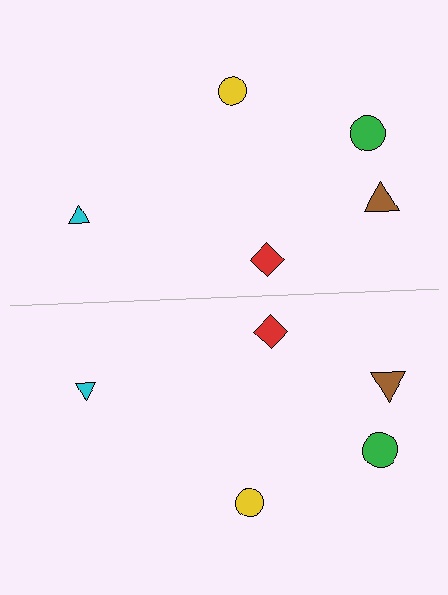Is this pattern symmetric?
Yes, this pattern has bilateral (reflection) symmetry.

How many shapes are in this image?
There are 10 shapes in this image.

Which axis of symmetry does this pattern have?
The pattern has a horizontal axis of symmetry running through the center of the image.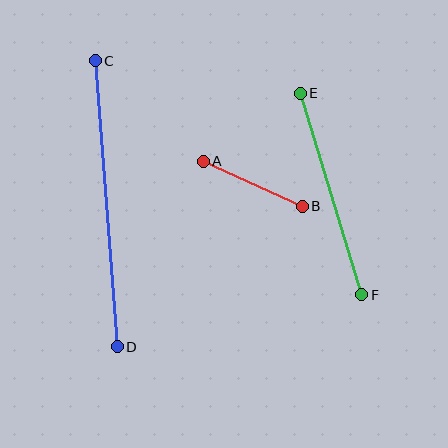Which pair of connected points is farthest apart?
Points C and D are farthest apart.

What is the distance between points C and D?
The distance is approximately 287 pixels.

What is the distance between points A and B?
The distance is approximately 109 pixels.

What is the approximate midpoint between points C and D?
The midpoint is at approximately (106, 204) pixels.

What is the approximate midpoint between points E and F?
The midpoint is at approximately (331, 194) pixels.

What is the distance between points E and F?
The distance is approximately 211 pixels.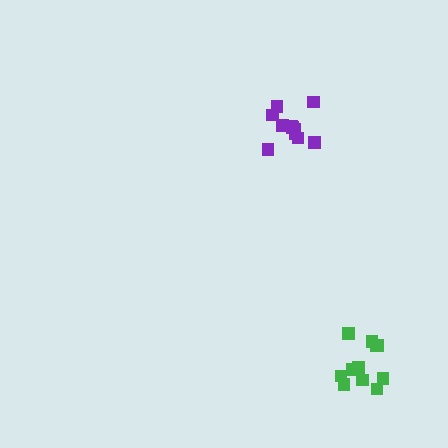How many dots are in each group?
Group 1: 11 dots, Group 2: 11 dots (22 total).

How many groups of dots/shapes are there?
There are 2 groups.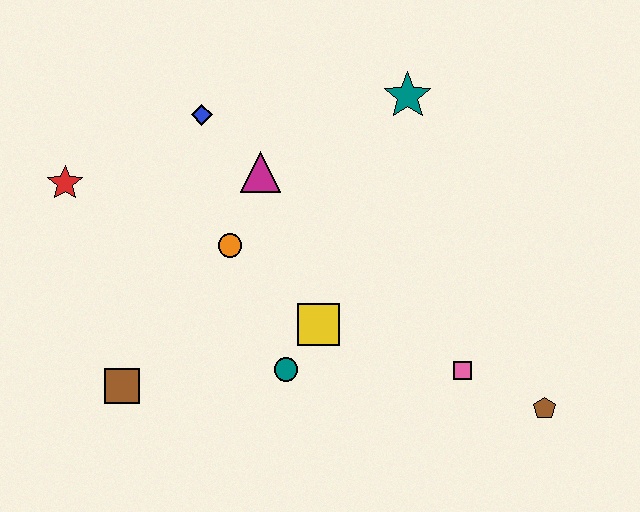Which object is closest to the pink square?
The brown pentagon is closest to the pink square.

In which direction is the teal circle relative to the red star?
The teal circle is to the right of the red star.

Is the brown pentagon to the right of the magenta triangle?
Yes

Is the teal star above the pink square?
Yes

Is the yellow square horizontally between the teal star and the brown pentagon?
No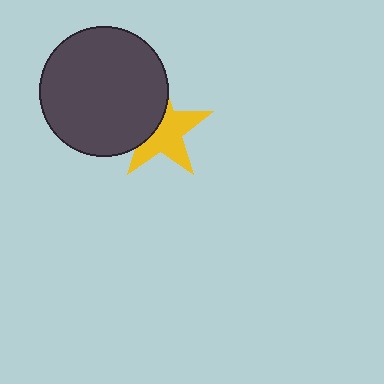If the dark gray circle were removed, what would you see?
You would see the complete yellow star.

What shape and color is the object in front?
The object in front is a dark gray circle.